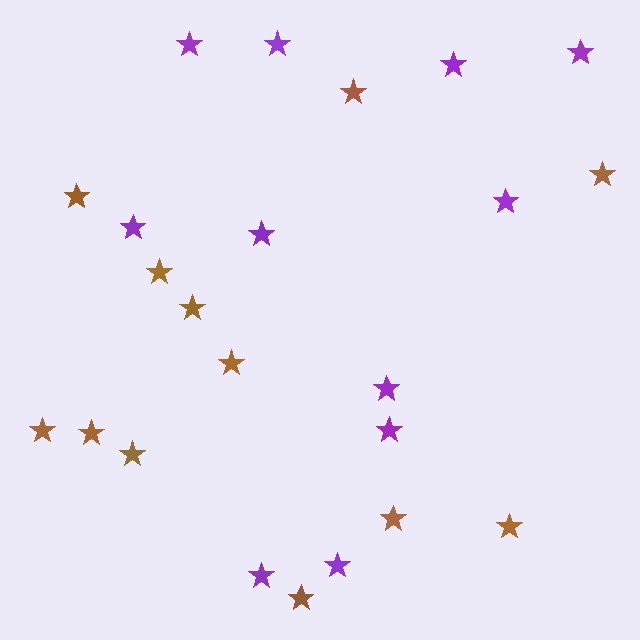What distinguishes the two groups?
There are 2 groups: one group of brown stars (12) and one group of purple stars (11).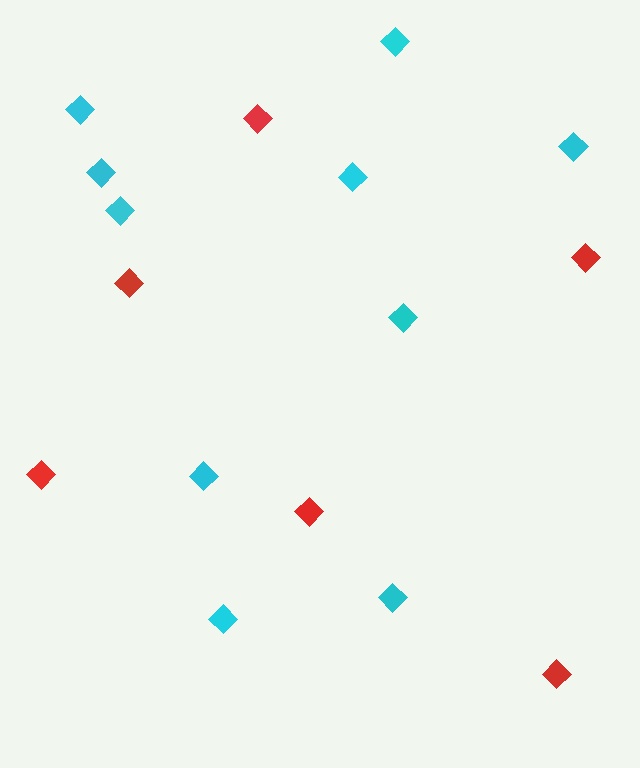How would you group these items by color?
There are 2 groups: one group of cyan diamonds (10) and one group of red diamonds (6).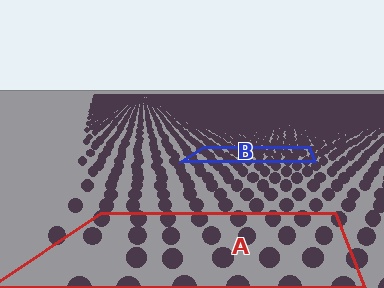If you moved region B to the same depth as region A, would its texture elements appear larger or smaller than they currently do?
They would appear larger. At a closer depth, the same texture elements are projected at a bigger on-screen size.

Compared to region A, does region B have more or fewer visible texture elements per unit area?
Region B has more texture elements per unit area — they are packed more densely because it is farther away.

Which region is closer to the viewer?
Region A is closer. The texture elements there are larger and more spread out.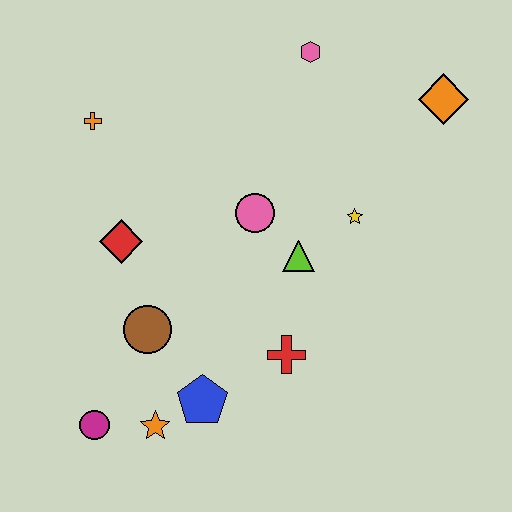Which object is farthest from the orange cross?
The orange diamond is farthest from the orange cross.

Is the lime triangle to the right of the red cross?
Yes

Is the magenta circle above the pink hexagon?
No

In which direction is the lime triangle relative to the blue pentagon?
The lime triangle is above the blue pentagon.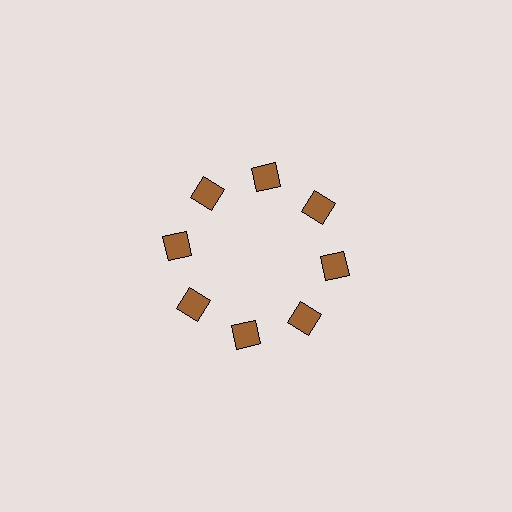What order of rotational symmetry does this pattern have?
This pattern has 8-fold rotational symmetry.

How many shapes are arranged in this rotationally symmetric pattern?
There are 8 shapes, arranged in 8 groups of 1.